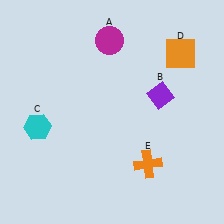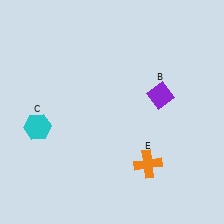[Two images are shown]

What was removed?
The magenta circle (A), the orange square (D) were removed in Image 2.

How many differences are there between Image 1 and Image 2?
There are 2 differences between the two images.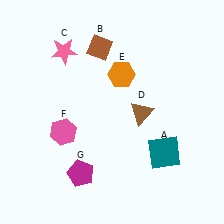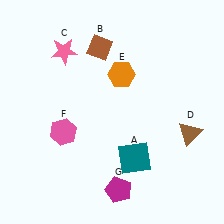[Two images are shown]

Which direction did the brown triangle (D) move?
The brown triangle (D) moved right.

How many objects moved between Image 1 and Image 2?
3 objects moved between the two images.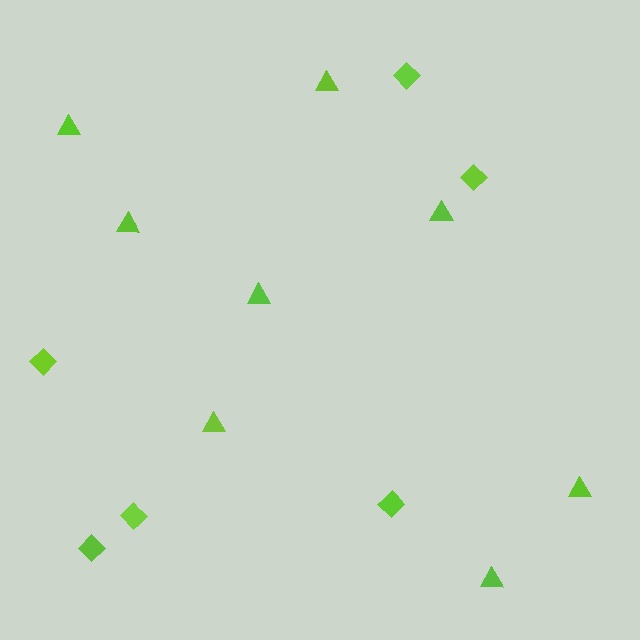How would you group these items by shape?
There are 2 groups: one group of diamonds (6) and one group of triangles (8).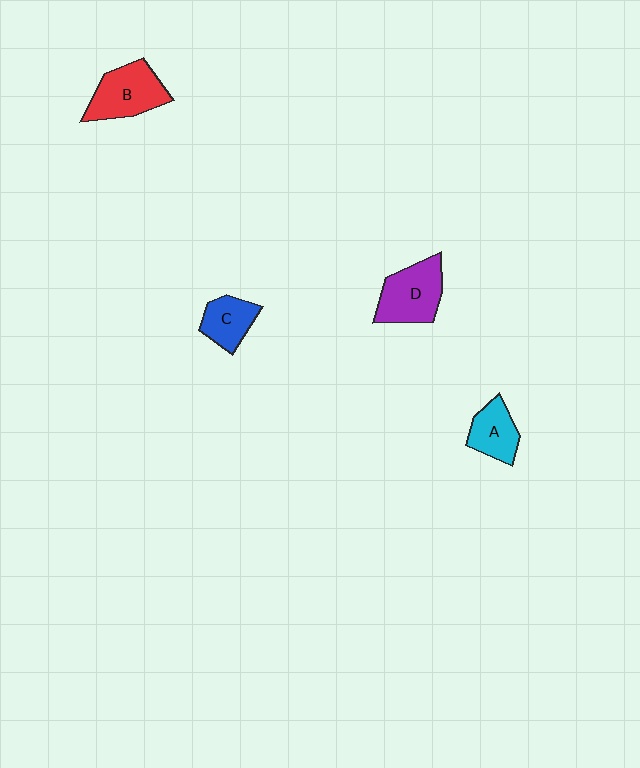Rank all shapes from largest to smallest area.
From largest to smallest: D (purple), B (red), A (cyan), C (blue).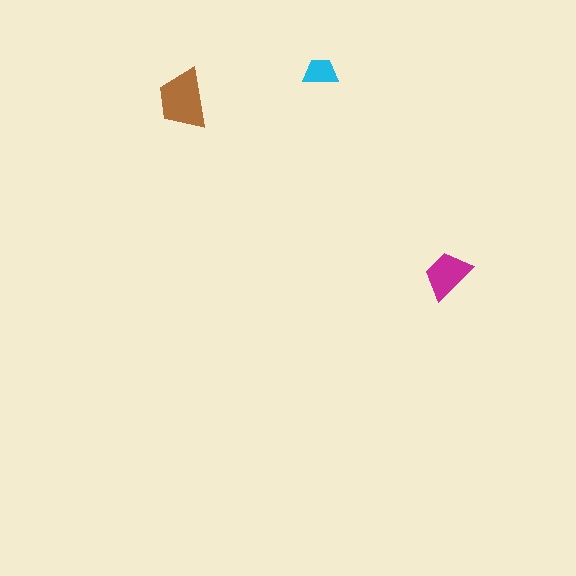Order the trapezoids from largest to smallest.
the brown one, the magenta one, the cyan one.